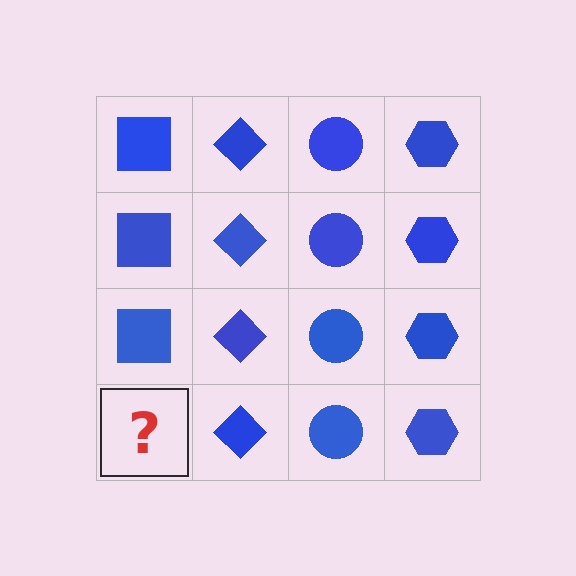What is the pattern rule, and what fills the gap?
The rule is that each column has a consistent shape. The gap should be filled with a blue square.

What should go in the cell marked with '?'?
The missing cell should contain a blue square.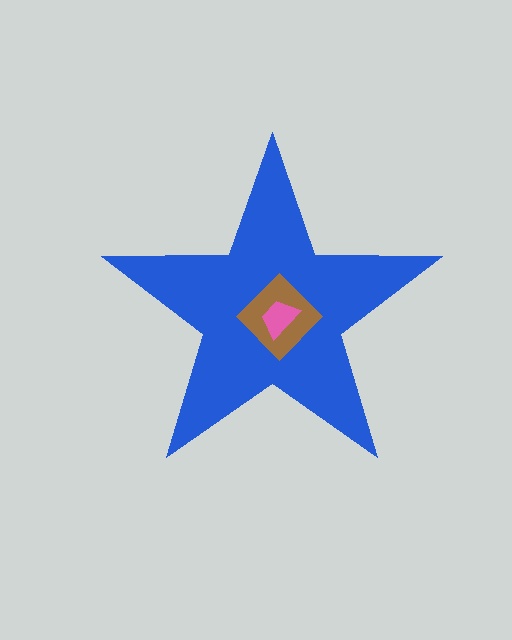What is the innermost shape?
The pink trapezoid.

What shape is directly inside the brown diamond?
The pink trapezoid.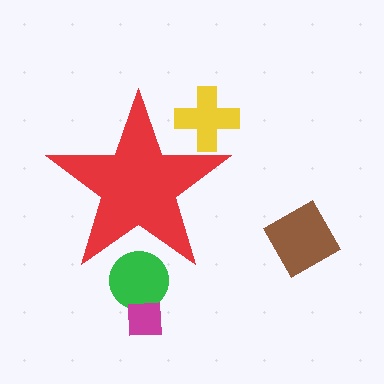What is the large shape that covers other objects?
A red star.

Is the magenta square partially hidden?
No, the magenta square is fully visible.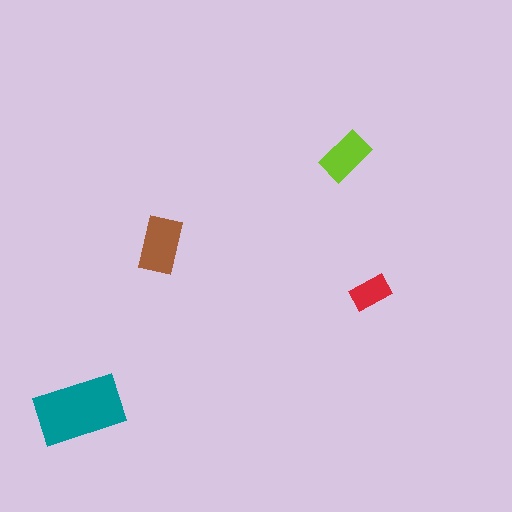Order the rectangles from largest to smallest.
the teal one, the brown one, the lime one, the red one.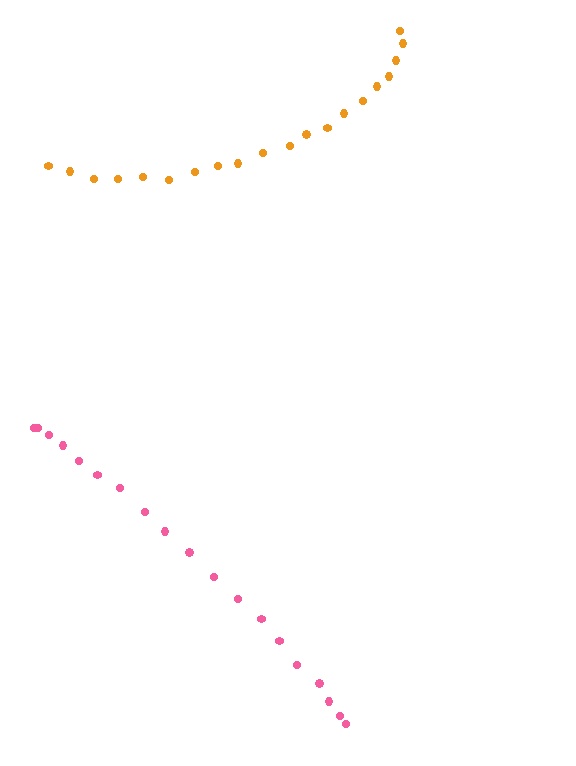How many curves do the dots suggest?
There are 2 distinct paths.